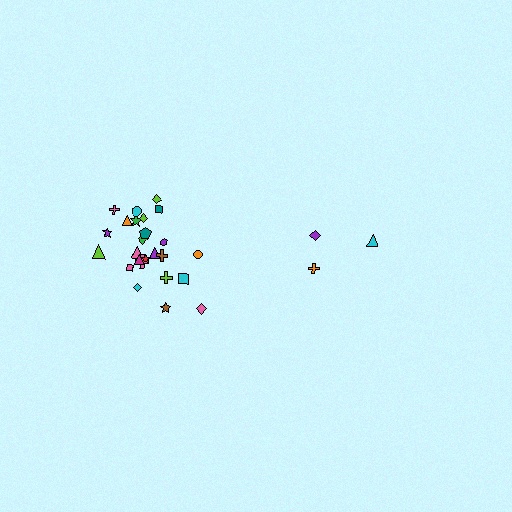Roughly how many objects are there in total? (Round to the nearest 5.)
Roughly 30 objects in total.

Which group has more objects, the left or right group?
The left group.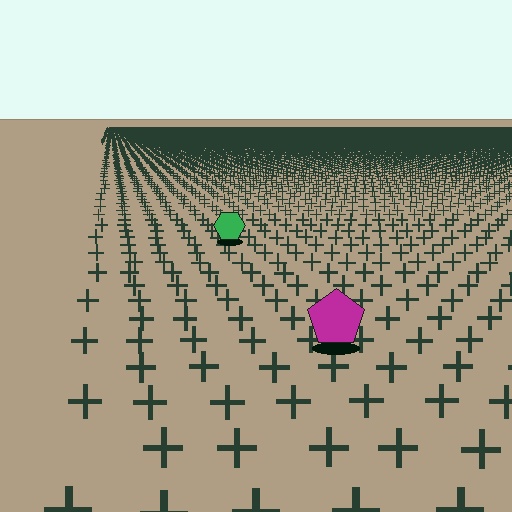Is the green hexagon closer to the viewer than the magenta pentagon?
No. The magenta pentagon is closer — you can tell from the texture gradient: the ground texture is coarser near it.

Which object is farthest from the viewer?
The green hexagon is farthest from the viewer. It appears smaller and the ground texture around it is denser.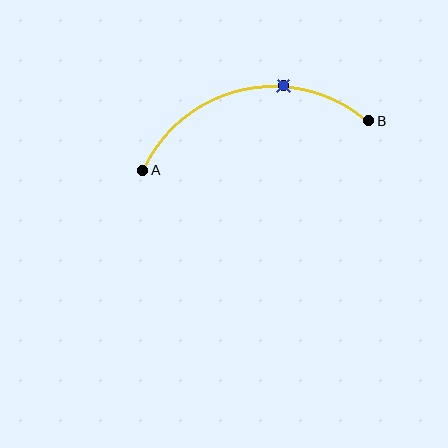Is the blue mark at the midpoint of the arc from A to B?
No. The blue mark lies on the arc but is closer to endpoint B. The arc midpoint would be at the point on the curve equidistant along the arc from both A and B.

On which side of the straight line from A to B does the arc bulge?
The arc bulges above the straight line connecting A and B.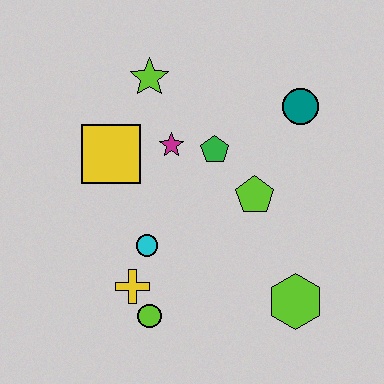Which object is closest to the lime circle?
The yellow cross is closest to the lime circle.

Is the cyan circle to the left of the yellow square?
No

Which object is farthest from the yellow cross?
The teal circle is farthest from the yellow cross.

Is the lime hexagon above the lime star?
No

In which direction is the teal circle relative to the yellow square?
The teal circle is to the right of the yellow square.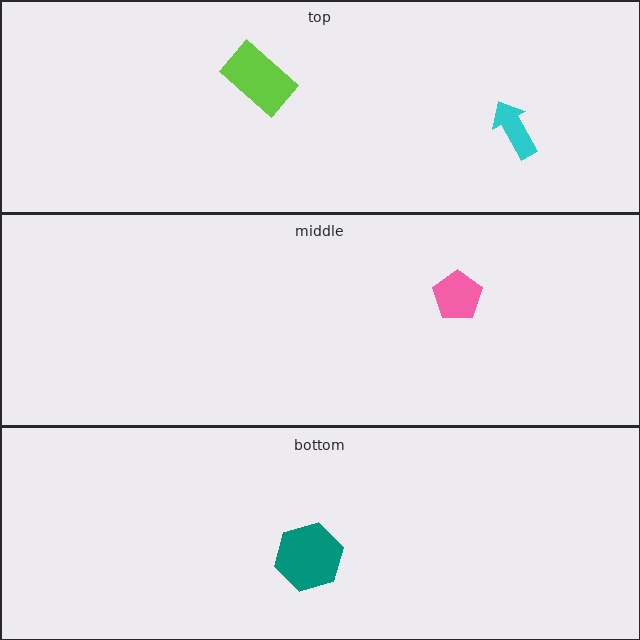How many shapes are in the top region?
2.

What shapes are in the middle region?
The pink pentagon.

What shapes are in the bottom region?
The teal hexagon.